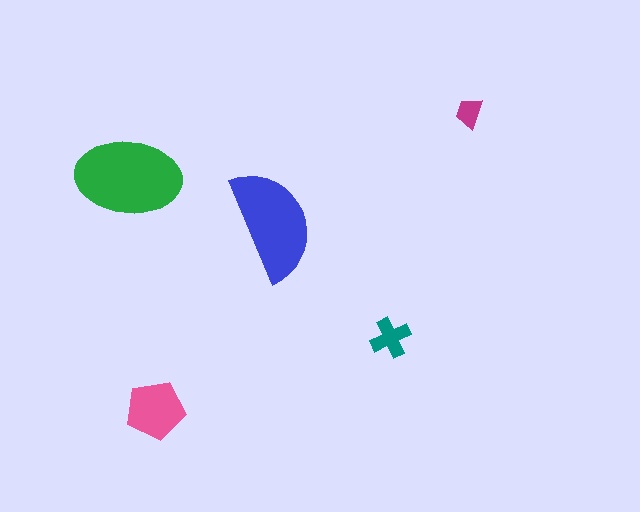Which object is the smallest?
The magenta trapezoid.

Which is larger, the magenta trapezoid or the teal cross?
The teal cross.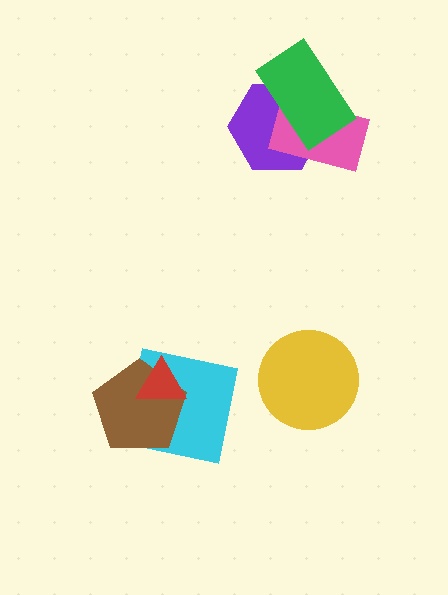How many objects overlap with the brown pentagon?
2 objects overlap with the brown pentagon.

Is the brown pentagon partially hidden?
Yes, it is partially covered by another shape.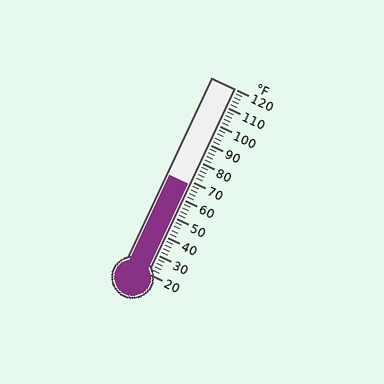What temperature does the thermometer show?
The thermometer shows approximately 68°F.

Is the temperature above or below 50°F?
The temperature is above 50°F.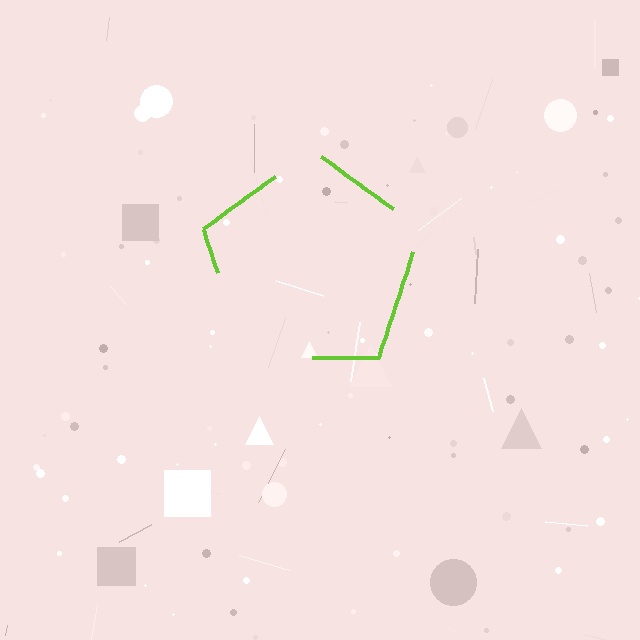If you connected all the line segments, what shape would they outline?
They would outline a pentagon.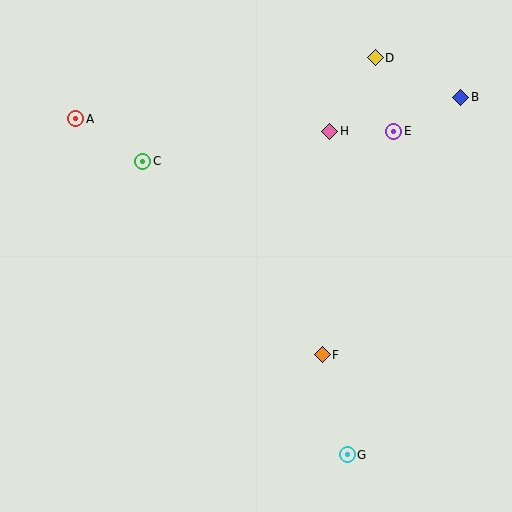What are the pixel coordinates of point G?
Point G is at (347, 455).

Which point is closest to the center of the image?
Point F at (322, 355) is closest to the center.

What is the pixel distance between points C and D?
The distance between C and D is 255 pixels.